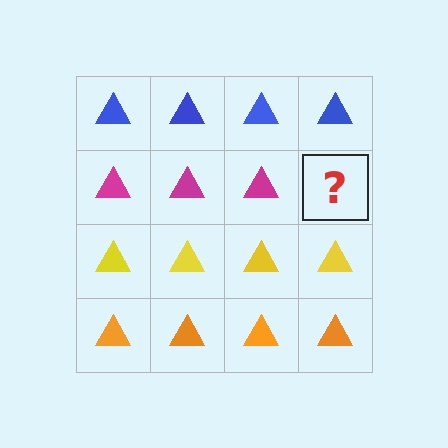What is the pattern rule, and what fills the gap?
The rule is that each row has a consistent color. The gap should be filled with a magenta triangle.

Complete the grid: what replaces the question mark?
The question mark should be replaced with a magenta triangle.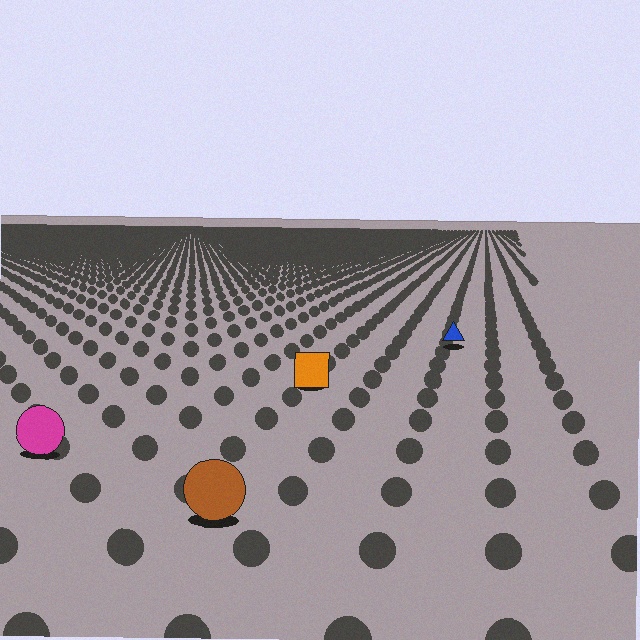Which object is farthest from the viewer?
The blue triangle is farthest from the viewer. It appears smaller and the ground texture around it is denser.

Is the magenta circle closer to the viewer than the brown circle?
No. The brown circle is closer — you can tell from the texture gradient: the ground texture is coarser near it.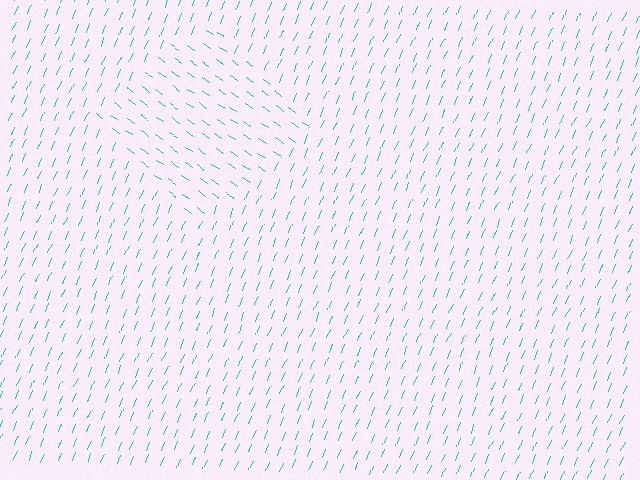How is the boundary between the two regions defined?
The boundary is defined purely by a change in line orientation (approximately 78 degrees difference). All lines are the same color and thickness.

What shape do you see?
I see a diamond.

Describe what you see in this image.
The image is filled with small cyan line segments. A diamond region in the image has lines oriented differently from the surrounding lines, creating a visible texture boundary.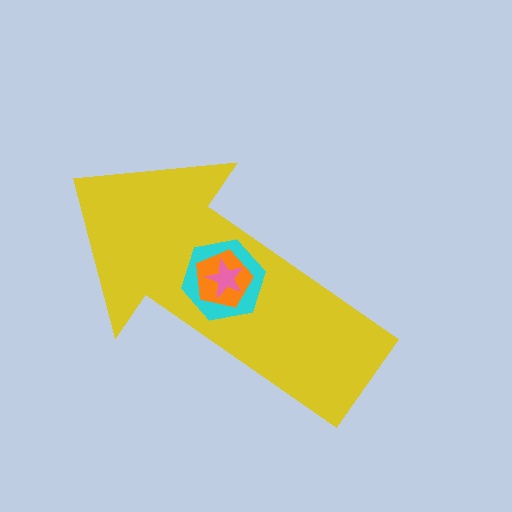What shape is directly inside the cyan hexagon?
The orange pentagon.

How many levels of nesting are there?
4.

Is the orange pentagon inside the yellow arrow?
Yes.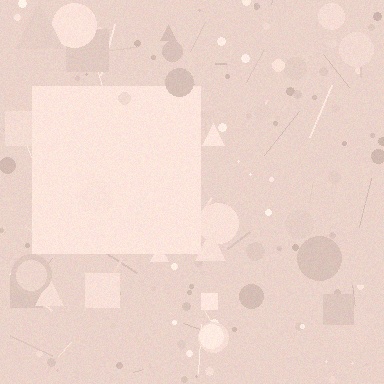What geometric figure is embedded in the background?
A square is embedded in the background.